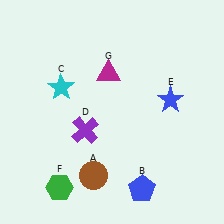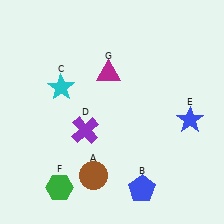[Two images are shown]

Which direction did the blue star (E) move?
The blue star (E) moved down.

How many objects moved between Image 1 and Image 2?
1 object moved between the two images.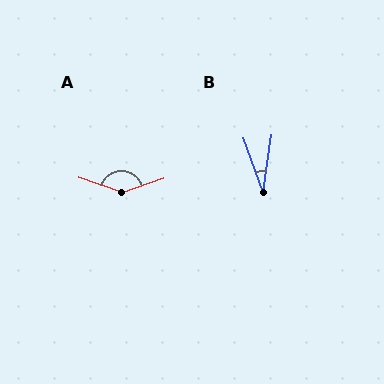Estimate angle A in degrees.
Approximately 142 degrees.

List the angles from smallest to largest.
B (28°), A (142°).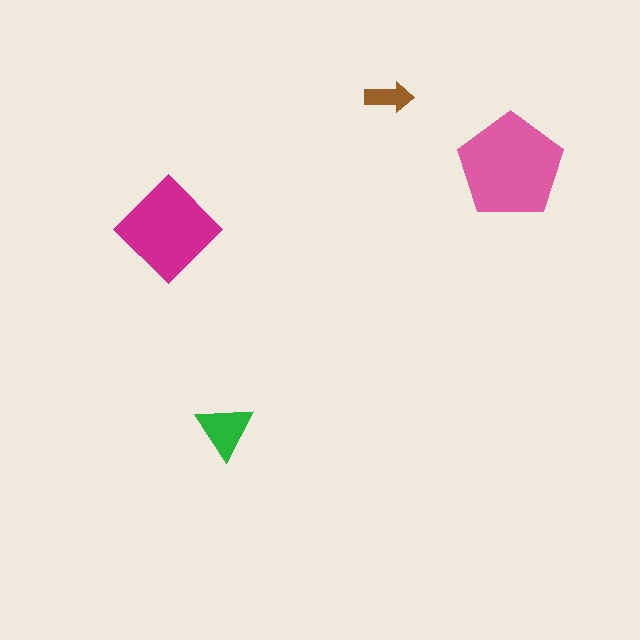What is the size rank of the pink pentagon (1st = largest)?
1st.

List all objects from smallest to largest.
The brown arrow, the green triangle, the magenta diamond, the pink pentagon.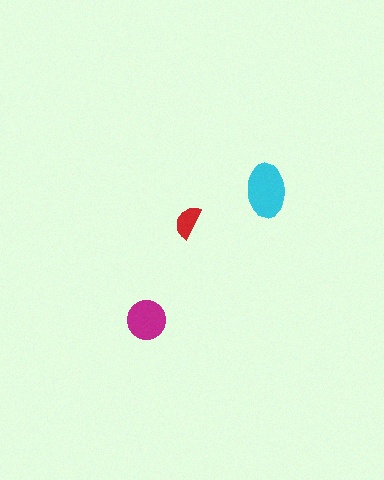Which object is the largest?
The cyan ellipse.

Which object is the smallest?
The red semicircle.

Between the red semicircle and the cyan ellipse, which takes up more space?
The cyan ellipse.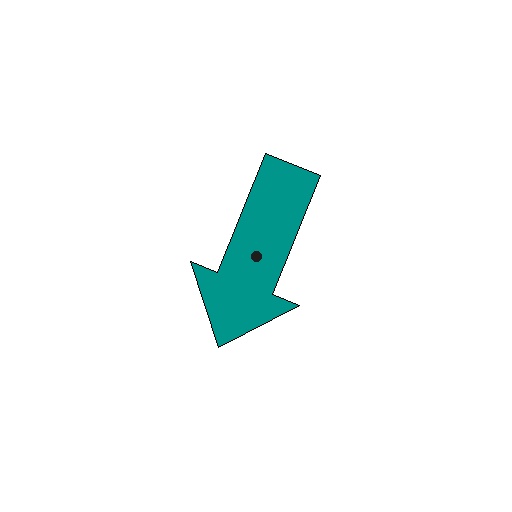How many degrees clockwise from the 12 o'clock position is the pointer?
Approximately 202 degrees.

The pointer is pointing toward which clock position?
Roughly 7 o'clock.